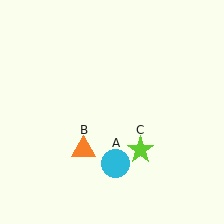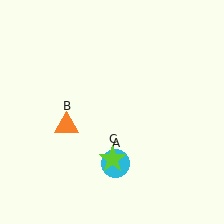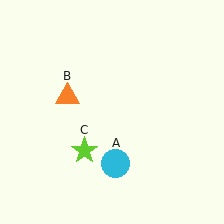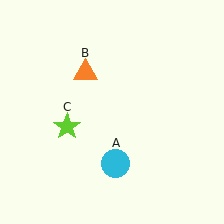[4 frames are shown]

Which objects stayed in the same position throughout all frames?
Cyan circle (object A) remained stationary.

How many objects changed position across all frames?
2 objects changed position: orange triangle (object B), lime star (object C).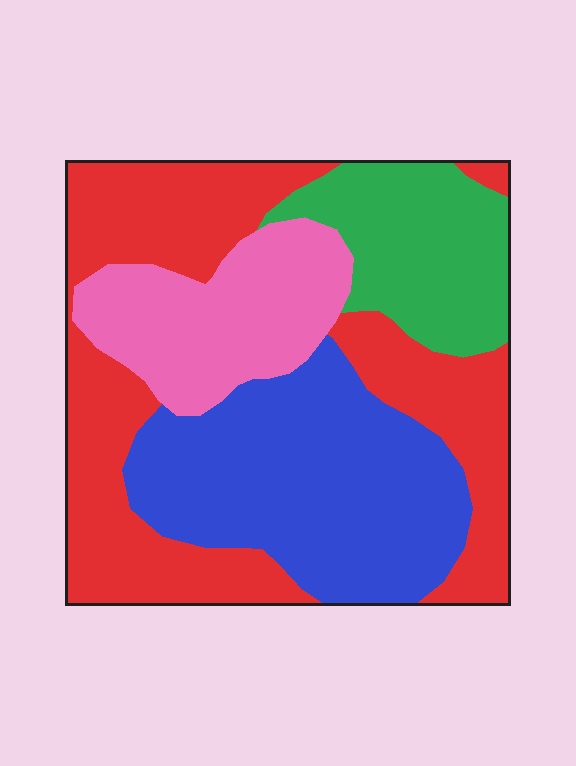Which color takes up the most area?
Red, at roughly 40%.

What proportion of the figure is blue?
Blue covers about 30% of the figure.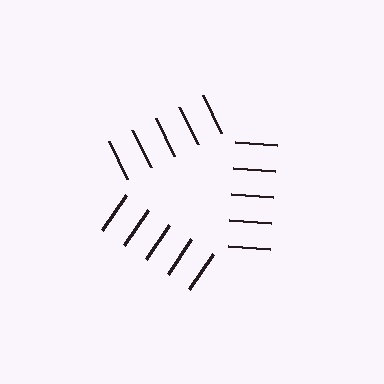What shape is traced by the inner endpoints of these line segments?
An illusory triangle — the line segments terminate on its edges but no continuous stroke is drawn.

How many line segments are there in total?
15 — 5 along each of the 3 edges.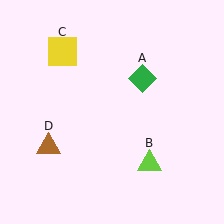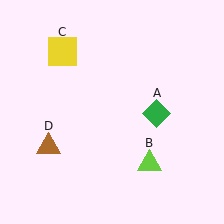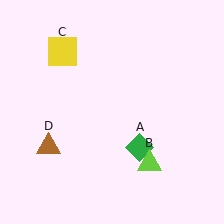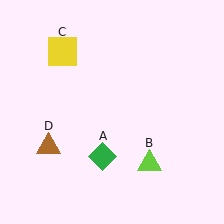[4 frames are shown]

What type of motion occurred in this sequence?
The green diamond (object A) rotated clockwise around the center of the scene.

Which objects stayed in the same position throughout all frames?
Lime triangle (object B) and yellow square (object C) and brown triangle (object D) remained stationary.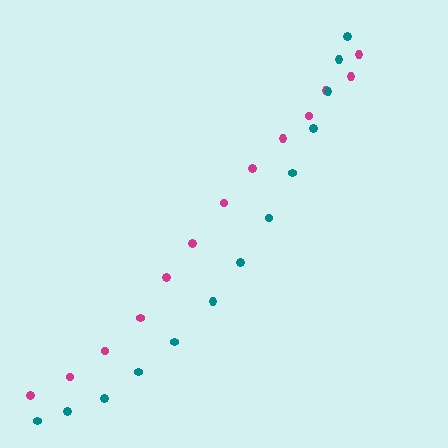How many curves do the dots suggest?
There are 2 distinct paths.